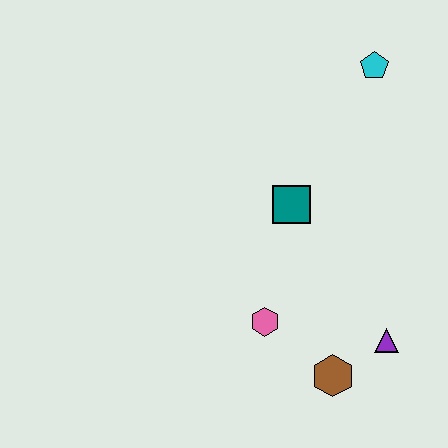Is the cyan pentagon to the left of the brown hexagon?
No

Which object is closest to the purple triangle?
The brown hexagon is closest to the purple triangle.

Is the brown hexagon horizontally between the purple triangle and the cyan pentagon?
No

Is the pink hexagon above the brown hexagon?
Yes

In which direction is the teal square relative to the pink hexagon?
The teal square is above the pink hexagon.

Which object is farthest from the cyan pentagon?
The brown hexagon is farthest from the cyan pentagon.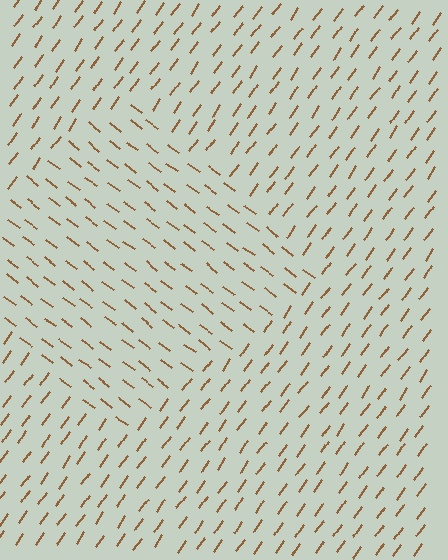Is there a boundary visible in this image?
Yes, there is a texture boundary formed by a change in line orientation.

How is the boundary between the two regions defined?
The boundary is defined purely by a change in line orientation (approximately 89 degrees difference). All lines are the same color and thickness.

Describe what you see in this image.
The image is filled with small brown line segments. A diamond region in the image has lines oriented differently from the surrounding lines, creating a visible texture boundary.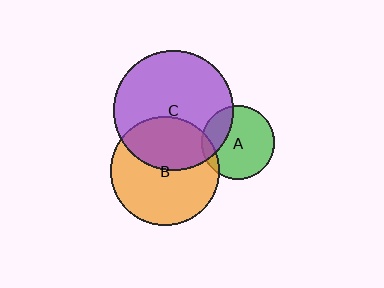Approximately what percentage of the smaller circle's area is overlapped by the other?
Approximately 10%.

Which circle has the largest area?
Circle C (purple).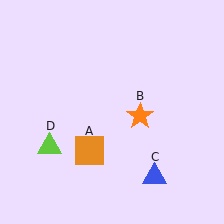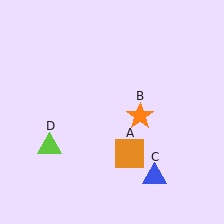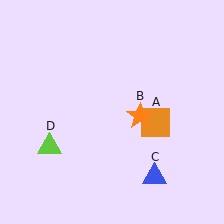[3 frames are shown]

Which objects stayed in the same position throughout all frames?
Orange star (object B) and blue triangle (object C) and lime triangle (object D) remained stationary.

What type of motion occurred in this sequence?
The orange square (object A) rotated counterclockwise around the center of the scene.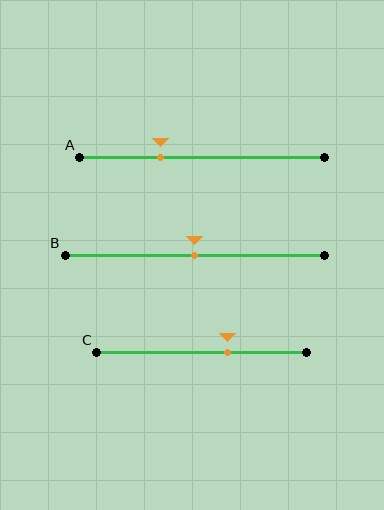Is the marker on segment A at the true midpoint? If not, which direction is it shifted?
No, the marker on segment A is shifted to the left by about 17% of the segment length.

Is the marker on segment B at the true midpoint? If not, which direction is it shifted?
Yes, the marker on segment B is at the true midpoint.